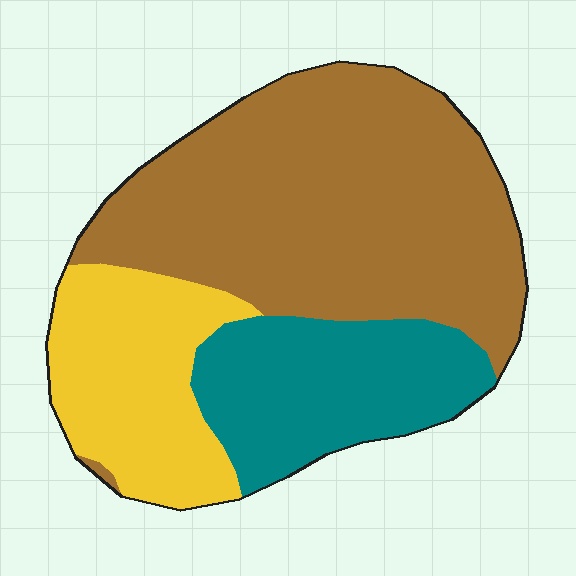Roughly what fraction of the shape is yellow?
Yellow takes up less than a quarter of the shape.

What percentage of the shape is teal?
Teal covers around 25% of the shape.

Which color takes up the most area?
Brown, at roughly 55%.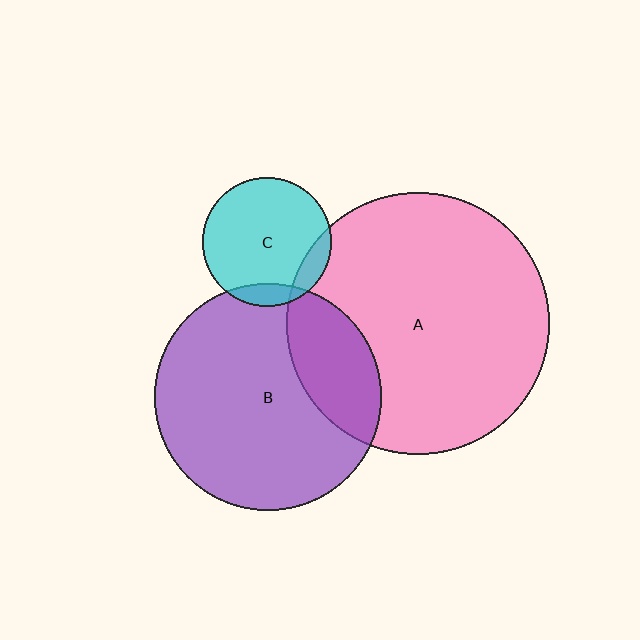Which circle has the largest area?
Circle A (pink).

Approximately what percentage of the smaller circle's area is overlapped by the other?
Approximately 25%.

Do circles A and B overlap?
Yes.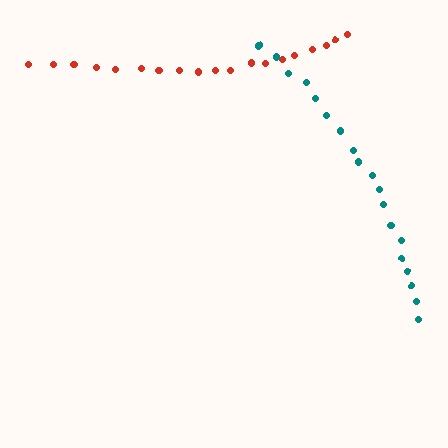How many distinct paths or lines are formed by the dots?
There are 2 distinct paths.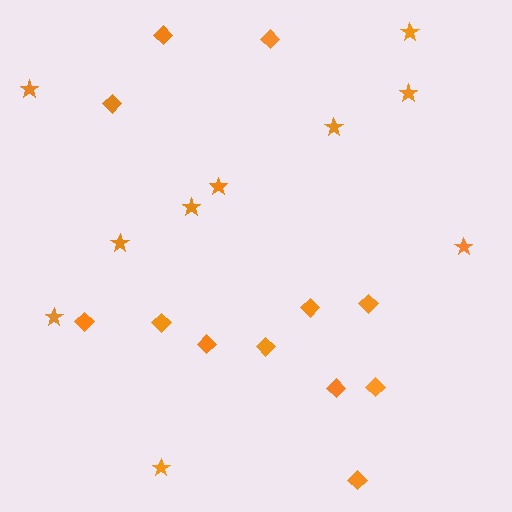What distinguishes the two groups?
There are 2 groups: one group of diamonds (12) and one group of stars (10).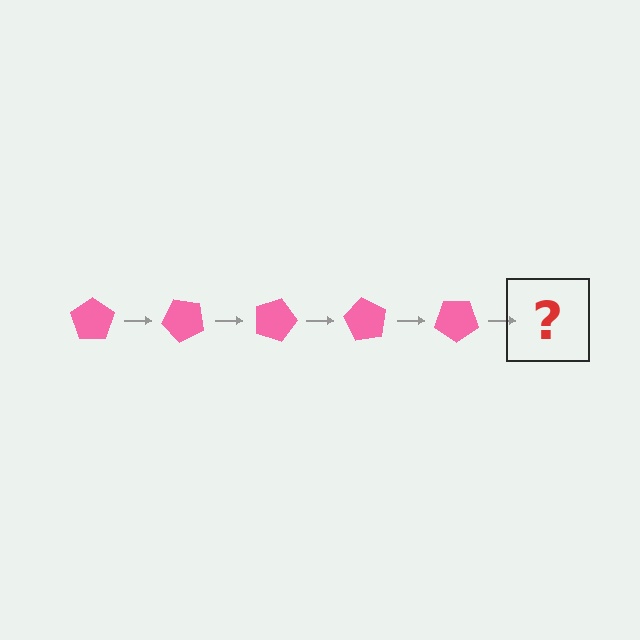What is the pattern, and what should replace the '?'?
The pattern is that the pentagon rotates 45 degrees each step. The '?' should be a pink pentagon rotated 225 degrees.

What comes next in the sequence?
The next element should be a pink pentagon rotated 225 degrees.